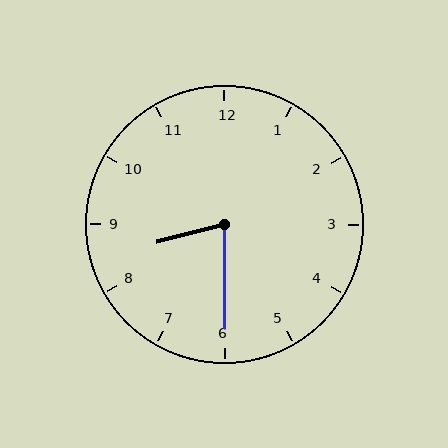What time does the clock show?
8:30.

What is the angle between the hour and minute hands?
Approximately 75 degrees.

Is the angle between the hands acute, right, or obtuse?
It is acute.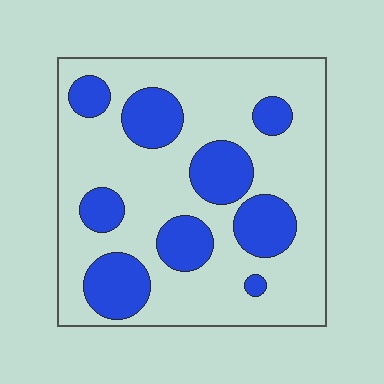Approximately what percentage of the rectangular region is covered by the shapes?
Approximately 30%.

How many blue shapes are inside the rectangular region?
9.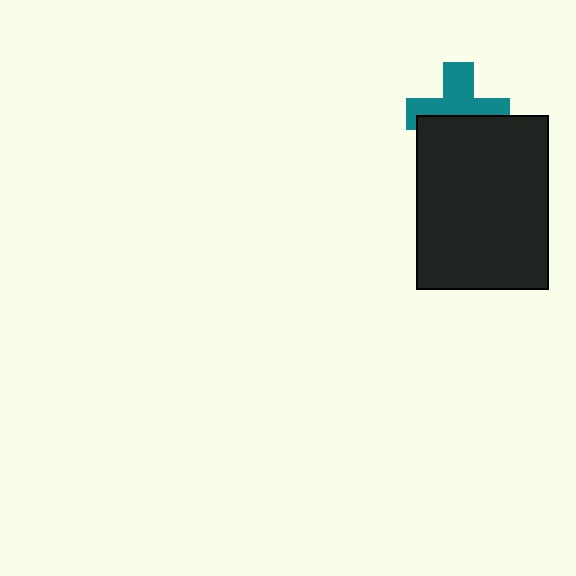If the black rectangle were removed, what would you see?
You would see the complete teal cross.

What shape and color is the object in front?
The object in front is a black rectangle.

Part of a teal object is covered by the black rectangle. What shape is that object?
It is a cross.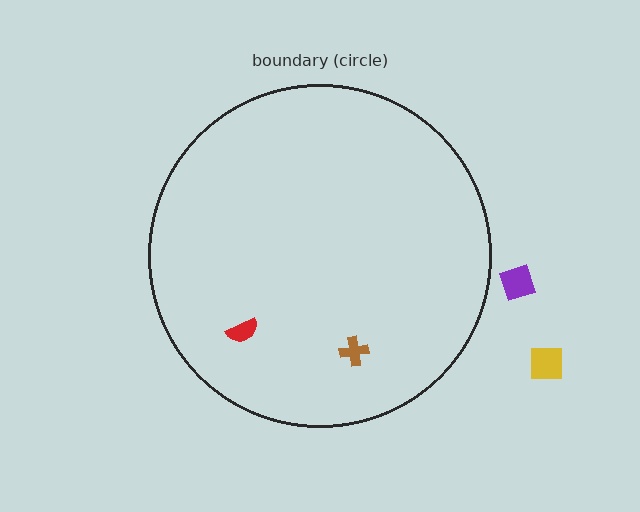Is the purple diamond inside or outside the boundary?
Outside.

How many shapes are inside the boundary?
2 inside, 2 outside.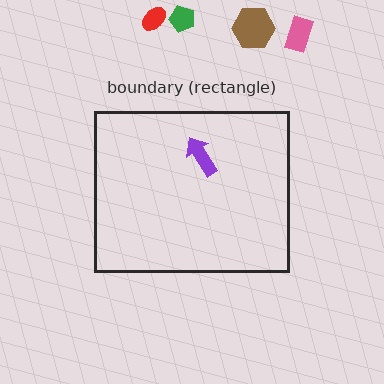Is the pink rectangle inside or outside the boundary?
Outside.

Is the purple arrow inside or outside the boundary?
Inside.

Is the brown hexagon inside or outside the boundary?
Outside.